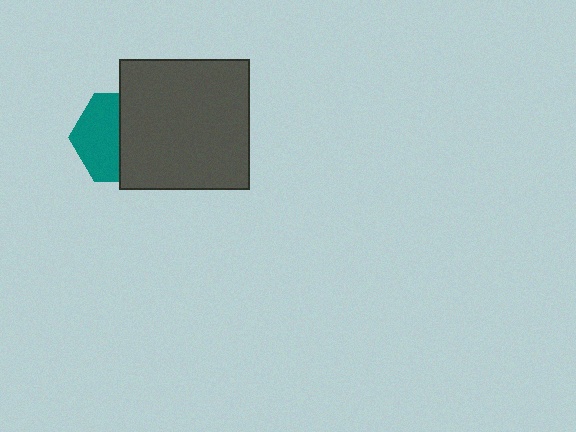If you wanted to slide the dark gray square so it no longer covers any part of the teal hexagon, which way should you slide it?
Slide it right — that is the most direct way to separate the two shapes.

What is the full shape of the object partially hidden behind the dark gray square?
The partially hidden object is a teal hexagon.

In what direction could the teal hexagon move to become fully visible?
The teal hexagon could move left. That would shift it out from behind the dark gray square entirely.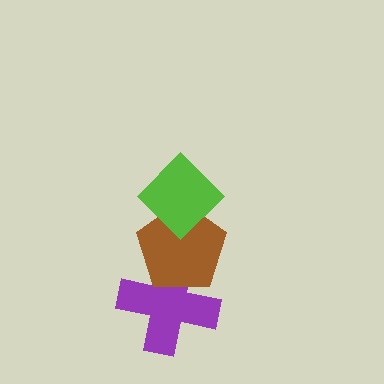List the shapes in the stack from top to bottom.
From top to bottom: the lime diamond, the brown pentagon, the purple cross.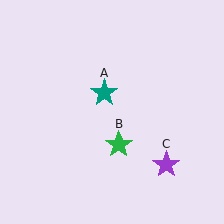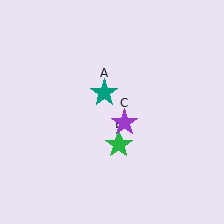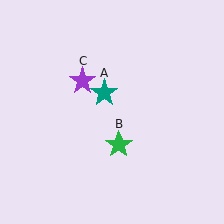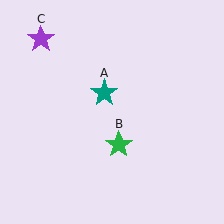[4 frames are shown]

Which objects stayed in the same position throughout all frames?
Teal star (object A) and green star (object B) remained stationary.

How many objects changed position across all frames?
1 object changed position: purple star (object C).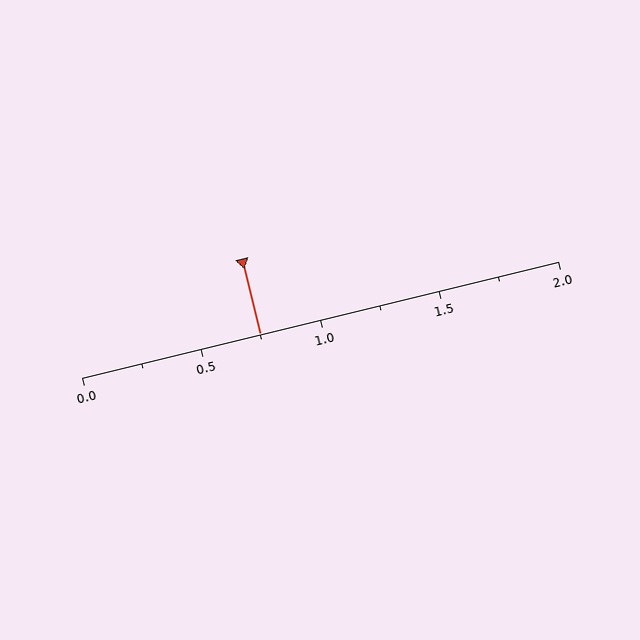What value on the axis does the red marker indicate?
The marker indicates approximately 0.75.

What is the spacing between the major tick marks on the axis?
The major ticks are spaced 0.5 apart.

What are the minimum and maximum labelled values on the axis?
The axis runs from 0.0 to 2.0.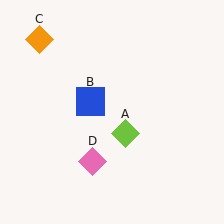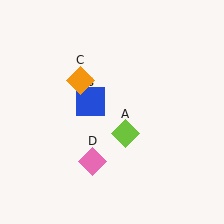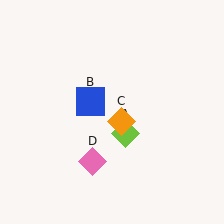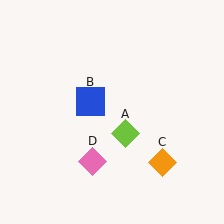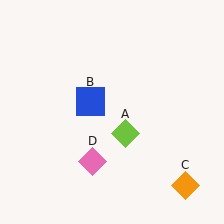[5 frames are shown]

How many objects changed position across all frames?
1 object changed position: orange diamond (object C).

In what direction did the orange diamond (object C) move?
The orange diamond (object C) moved down and to the right.